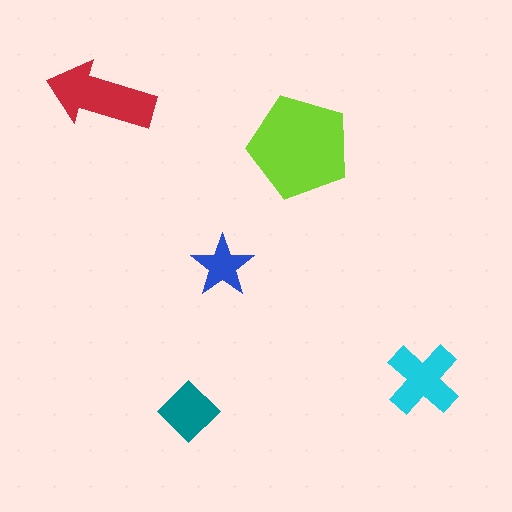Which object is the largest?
The lime pentagon.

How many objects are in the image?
There are 5 objects in the image.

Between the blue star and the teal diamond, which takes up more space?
The teal diamond.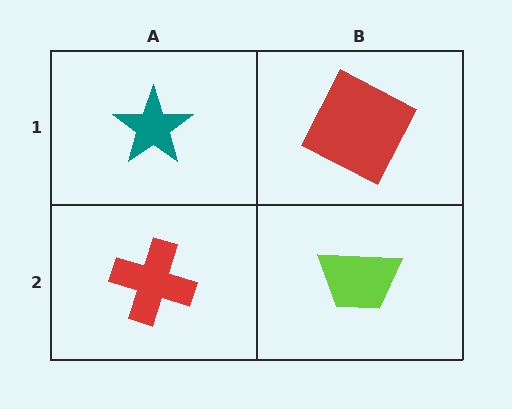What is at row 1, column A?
A teal star.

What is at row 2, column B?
A lime trapezoid.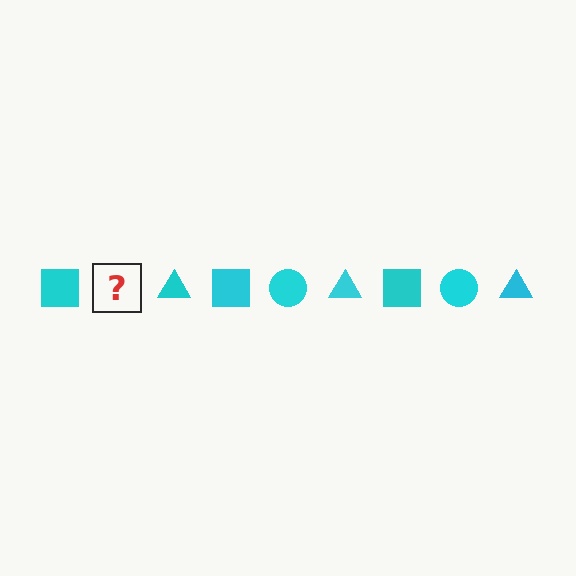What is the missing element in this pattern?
The missing element is a cyan circle.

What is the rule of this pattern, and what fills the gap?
The rule is that the pattern cycles through square, circle, triangle shapes in cyan. The gap should be filled with a cyan circle.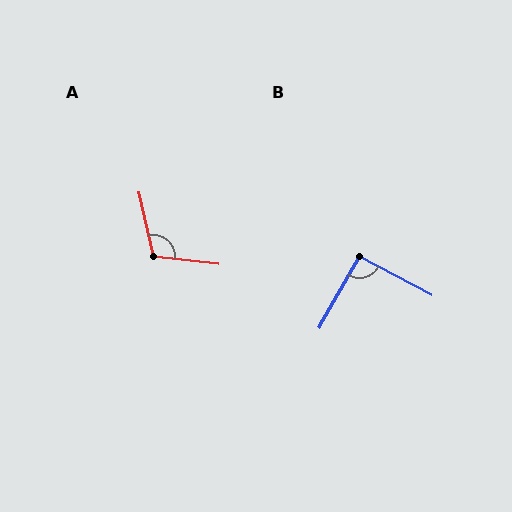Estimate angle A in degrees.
Approximately 109 degrees.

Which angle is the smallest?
B, at approximately 92 degrees.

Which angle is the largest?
A, at approximately 109 degrees.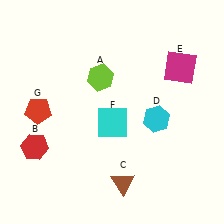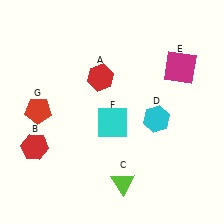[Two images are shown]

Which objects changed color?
A changed from lime to red. C changed from brown to lime.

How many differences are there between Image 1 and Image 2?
There are 2 differences between the two images.